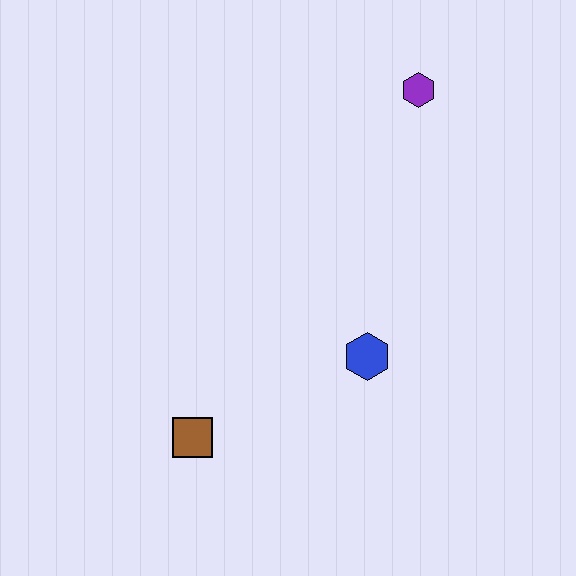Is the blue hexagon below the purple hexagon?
Yes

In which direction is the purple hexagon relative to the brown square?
The purple hexagon is above the brown square.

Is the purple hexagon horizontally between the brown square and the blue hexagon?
No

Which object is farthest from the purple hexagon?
The brown square is farthest from the purple hexagon.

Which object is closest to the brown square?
The blue hexagon is closest to the brown square.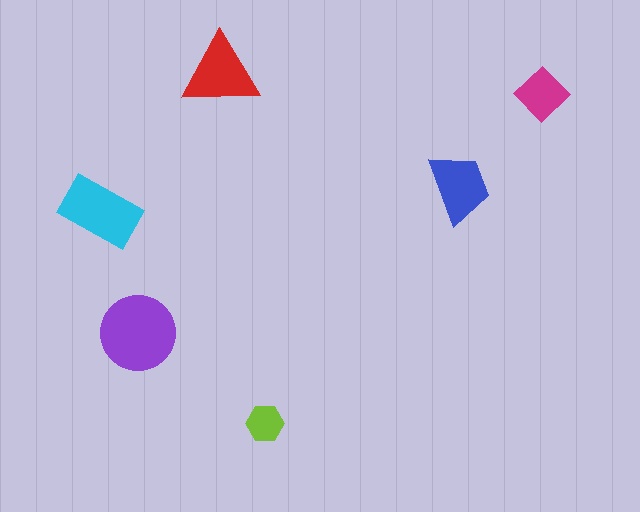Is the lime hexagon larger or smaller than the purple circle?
Smaller.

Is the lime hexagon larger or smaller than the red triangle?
Smaller.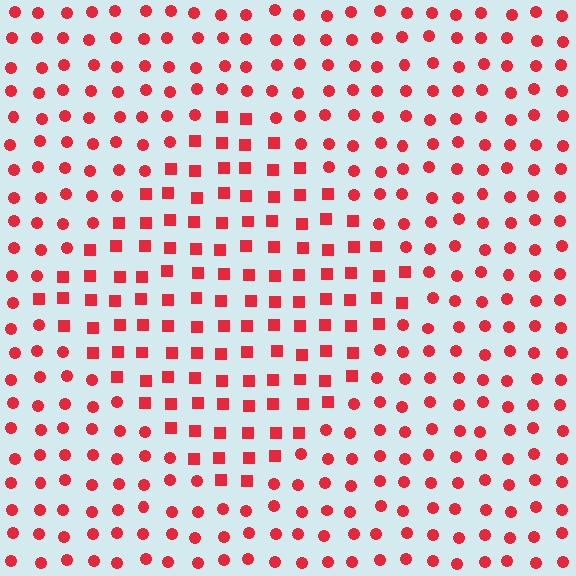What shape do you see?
I see a diamond.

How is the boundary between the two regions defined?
The boundary is defined by a change in element shape: squares inside vs. circles outside. All elements share the same color and spacing.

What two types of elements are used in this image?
The image uses squares inside the diamond region and circles outside it.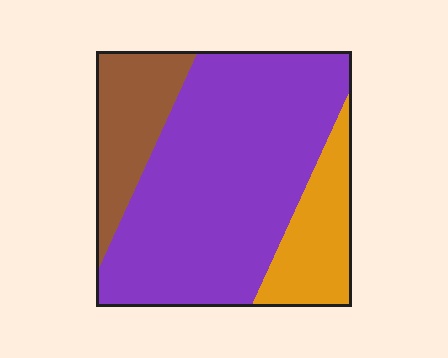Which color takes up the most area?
Purple, at roughly 65%.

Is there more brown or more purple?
Purple.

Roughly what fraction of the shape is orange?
Orange takes up less than a quarter of the shape.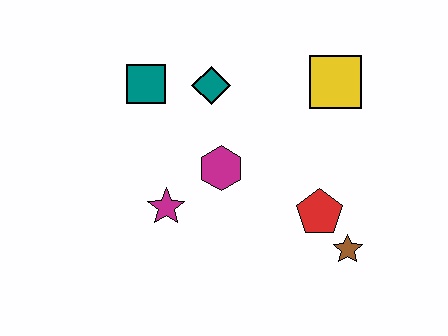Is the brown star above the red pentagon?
No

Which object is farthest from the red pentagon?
The teal square is farthest from the red pentagon.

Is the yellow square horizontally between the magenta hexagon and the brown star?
Yes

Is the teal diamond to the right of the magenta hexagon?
No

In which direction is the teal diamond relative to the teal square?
The teal diamond is to the right of the teal square.